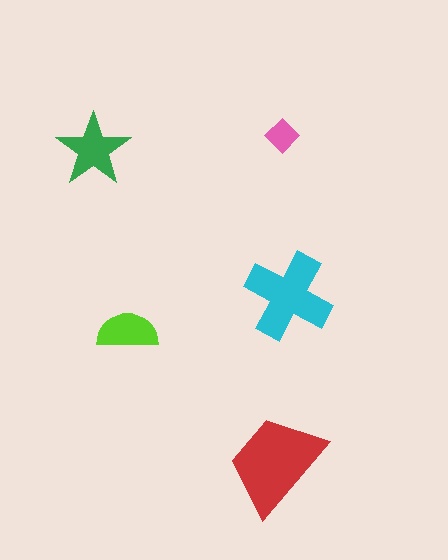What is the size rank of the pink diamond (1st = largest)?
5th.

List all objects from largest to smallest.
The red trapezoid, the cyan cross, the green star, the lime semicircle, the pink diamond.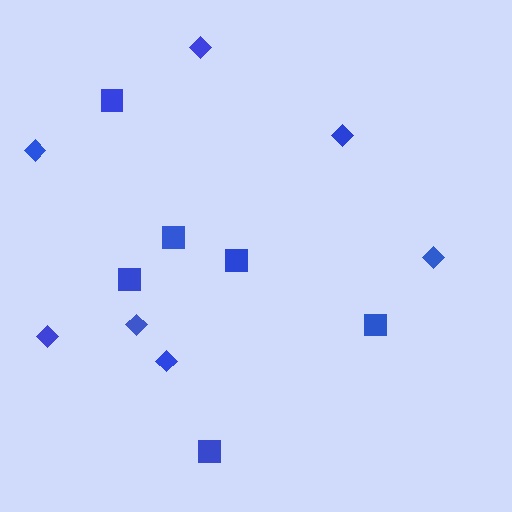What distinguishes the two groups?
There are 2 groups: one group of diamonds (7) and one group of squares (6).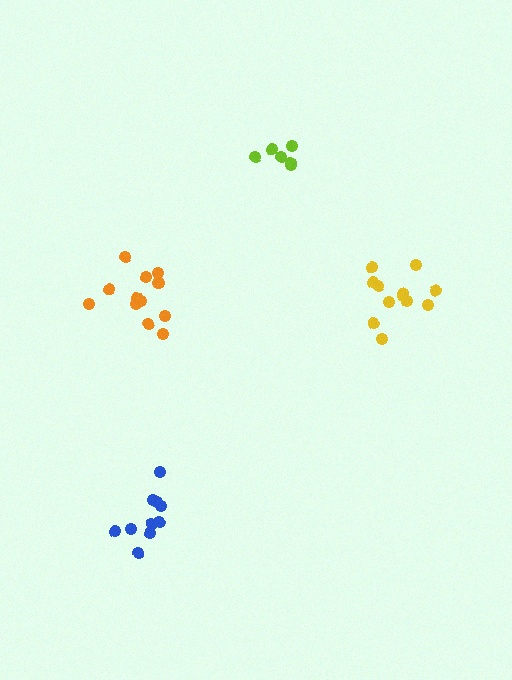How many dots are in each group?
Group 1: 12 dots, Group 2: 6 dots, Group 3: 10 dots, Group 4: 12 dots (40 total).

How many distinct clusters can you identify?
There are 4 distinct clusters.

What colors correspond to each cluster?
The clusters are colored: orange, lime, blue, yellow.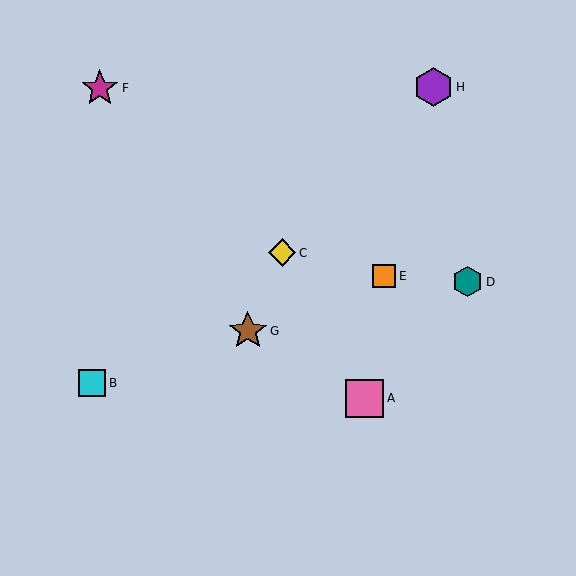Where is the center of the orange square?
The center of the orange square is at (384, 276).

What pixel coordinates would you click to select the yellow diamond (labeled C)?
Click at (282, 253) to select the yellow diamond C.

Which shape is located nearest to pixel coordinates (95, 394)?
The cyan square (labeled B) at (92, 383) is nearest to that location.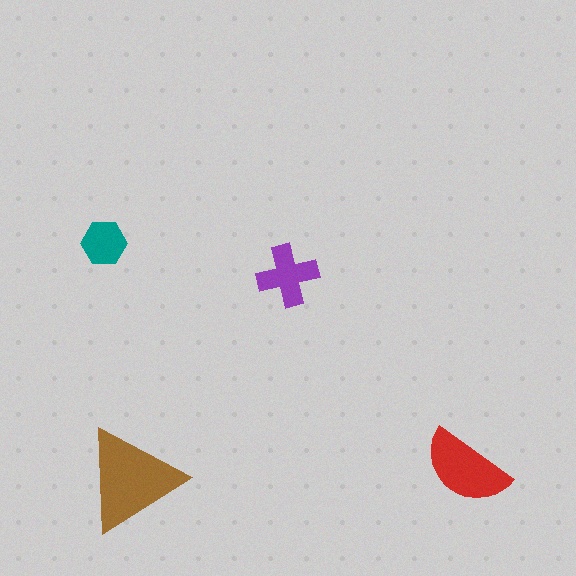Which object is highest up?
The teal hexagon is topmost.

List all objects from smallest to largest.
The teal hexagon, the purple cross, the red semicircle, the brown triangle.